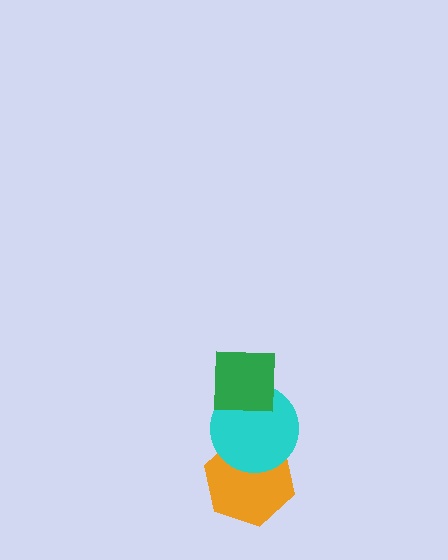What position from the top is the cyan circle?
The cyan circle is 2nd from the top.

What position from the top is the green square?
The green square is 1st from the top.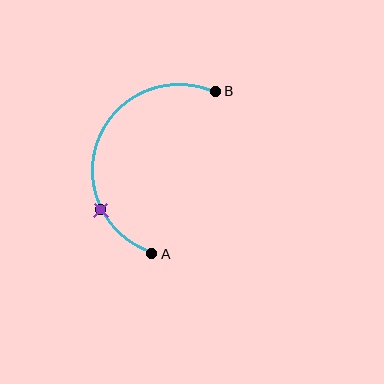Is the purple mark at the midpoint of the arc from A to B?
No. The purple mark lies on the arc but is closer to endpoint A. The arc midpoint would be at the point on the curve equidistant along the arc from both A and B.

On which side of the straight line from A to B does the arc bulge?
The arc bulges to the left of the straight line connecting A and B.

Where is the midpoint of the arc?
The arc midpoint is the point on the curve farthest from the straight line joining A and B. It sits to the left of that line.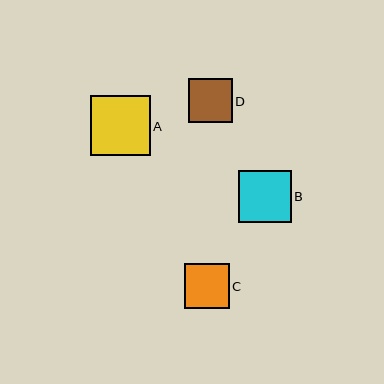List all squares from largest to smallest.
From largest to smallest: A, B, C, D.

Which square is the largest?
Square A is the largest with a size of approximately 60 pixels.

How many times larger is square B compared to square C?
Square B is approximately 1.2 times the size of square C.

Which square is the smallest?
Square D is the smallest with a size of approximately 43 pixels.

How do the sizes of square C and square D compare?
Square C and square D are approximately the same size.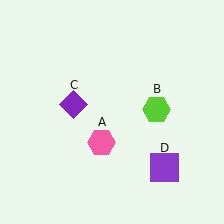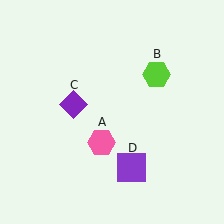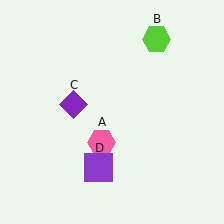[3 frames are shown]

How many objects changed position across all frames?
2 objects changed position: lime hexagon (object B), purple square (object D).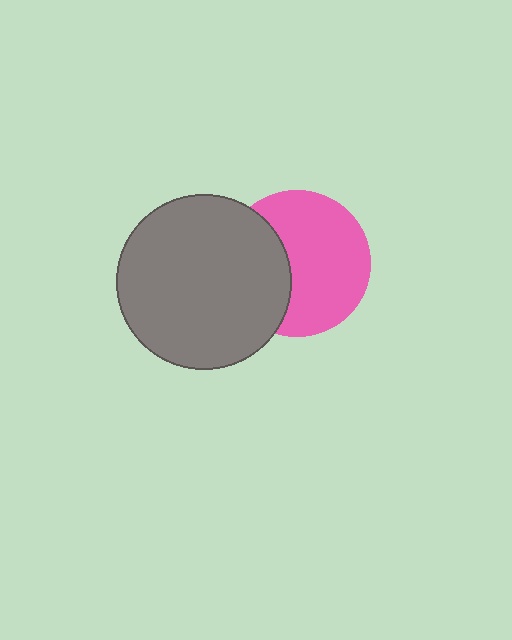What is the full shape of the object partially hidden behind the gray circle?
The partially hidden object is a pink circle.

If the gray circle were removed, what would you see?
You would see the complete pink circle.